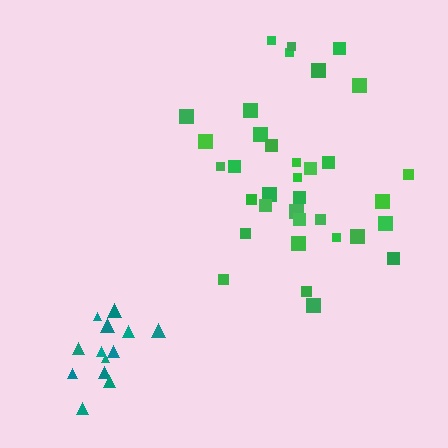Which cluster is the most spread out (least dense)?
Green.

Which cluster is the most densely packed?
Teal.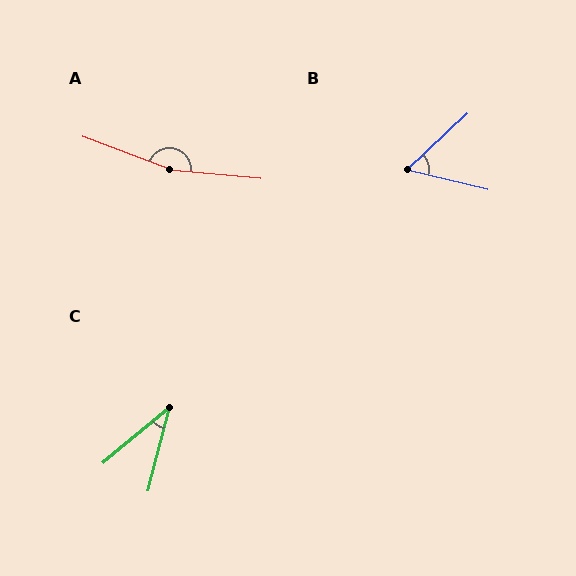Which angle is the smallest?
C, at approximately 35 degrees.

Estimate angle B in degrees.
Approximately 57 degrees.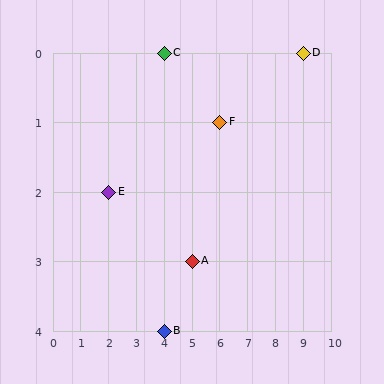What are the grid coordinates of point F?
Point F is at grid coordinates (6, 1).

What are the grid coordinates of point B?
Point B is at grid coordinates (4, 4).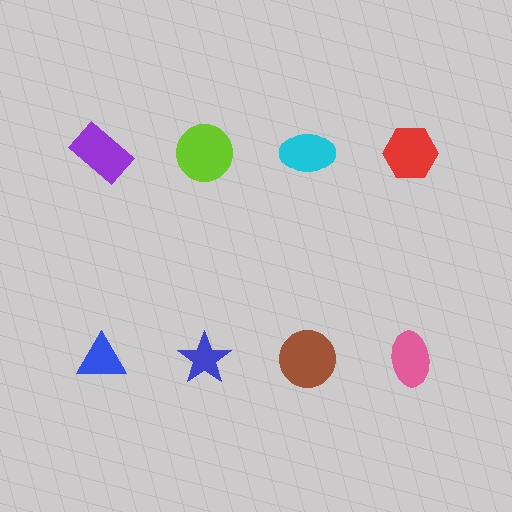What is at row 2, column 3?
A brown circle.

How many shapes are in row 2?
4 shapes.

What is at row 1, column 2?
A lime circle.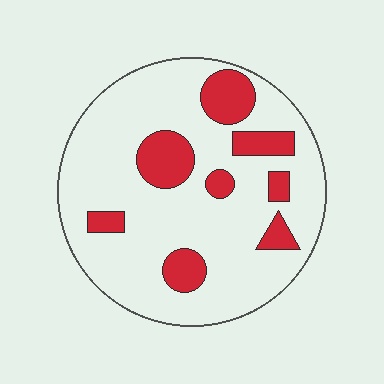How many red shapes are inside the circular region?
8.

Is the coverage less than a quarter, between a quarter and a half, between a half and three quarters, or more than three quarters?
Less than a quarter.